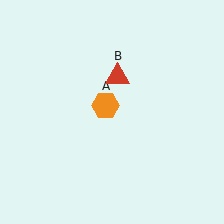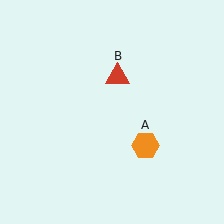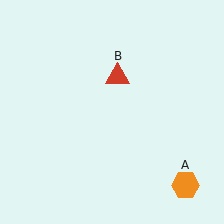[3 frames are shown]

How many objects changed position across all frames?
1 object changed position: orange hexagon (object A).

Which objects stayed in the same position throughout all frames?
Red triangle (object B) remained stationary.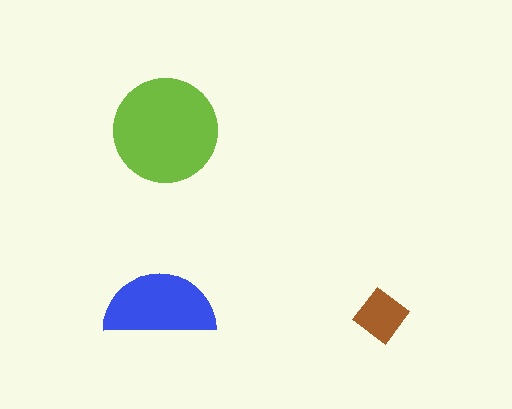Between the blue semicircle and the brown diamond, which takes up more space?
The blue semicircle.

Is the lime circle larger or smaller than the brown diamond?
Larger.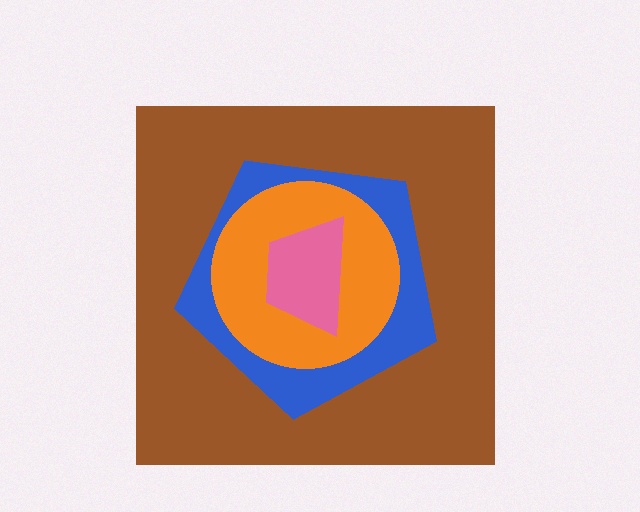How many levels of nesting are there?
4.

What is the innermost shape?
The pink trapezoid.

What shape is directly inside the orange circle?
The pink trapezoid.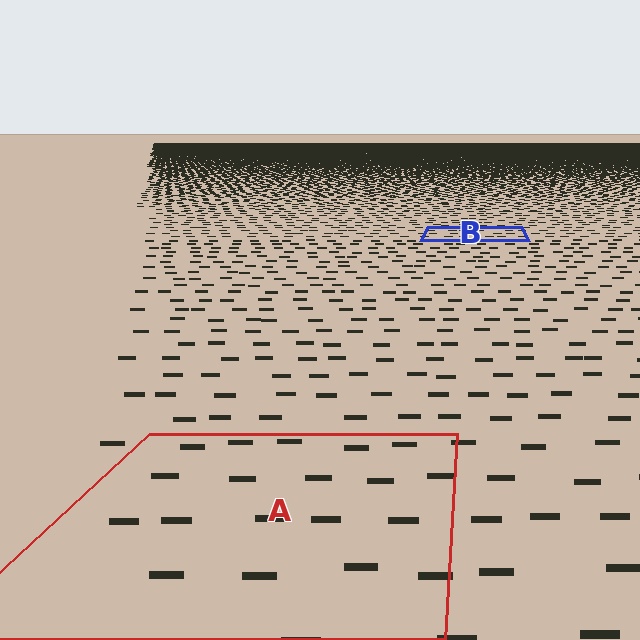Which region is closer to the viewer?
Region A is closer. The texture elements there are larger and more spread out.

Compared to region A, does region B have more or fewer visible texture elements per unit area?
Region B has more texture elements per unit area — they are packed more densely because it is farther away.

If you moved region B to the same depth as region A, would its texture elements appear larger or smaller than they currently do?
They would appear larger. At a closer depth, the same texture elements are projected at a bigger on-screen size.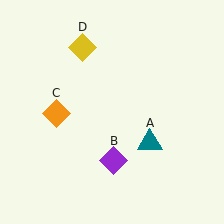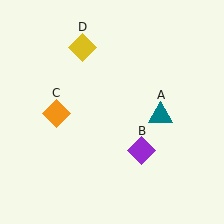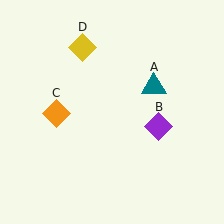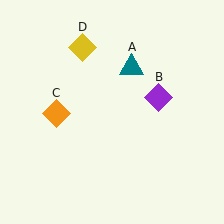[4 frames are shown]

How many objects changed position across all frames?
2 objects changed position: teal triangle (object A), purple diamond (object B).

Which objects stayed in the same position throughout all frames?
Orange diamond (object C) and yellow diamond (object D) remained stationary.